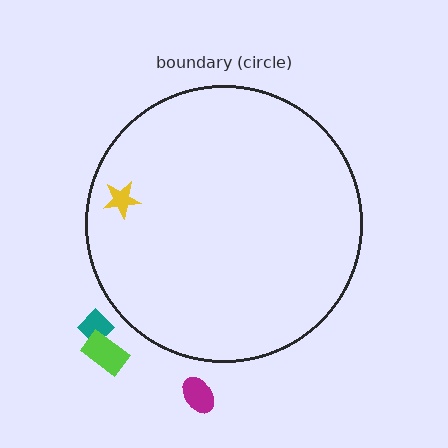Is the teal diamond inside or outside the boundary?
Outside.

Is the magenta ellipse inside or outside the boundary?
Outside.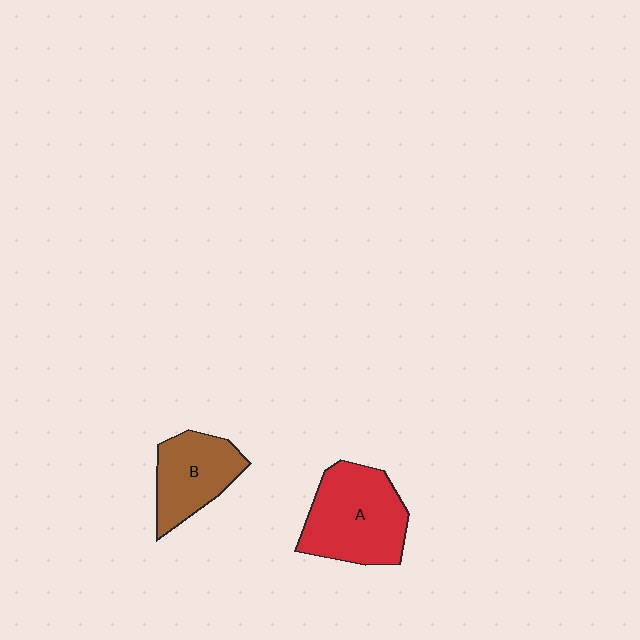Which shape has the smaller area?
Shape B (brown).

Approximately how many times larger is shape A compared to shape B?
Approximately 1.4 times.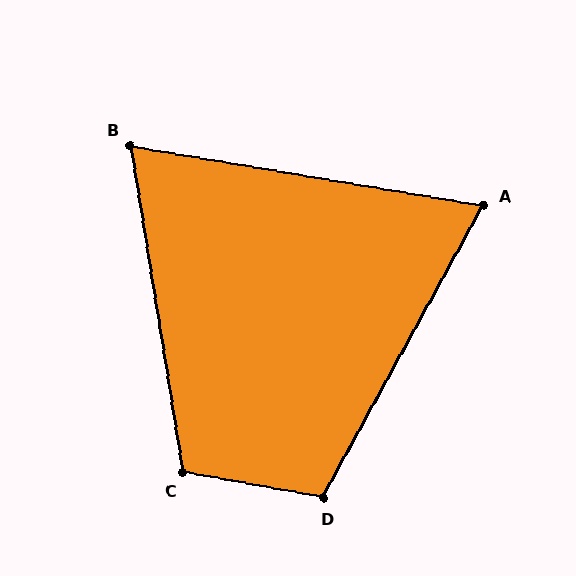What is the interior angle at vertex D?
Approximately 109 degrees (obtuse).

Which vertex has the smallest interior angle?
A, at approximately 71 degrees.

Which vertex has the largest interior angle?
C, at approximately 109 degrees.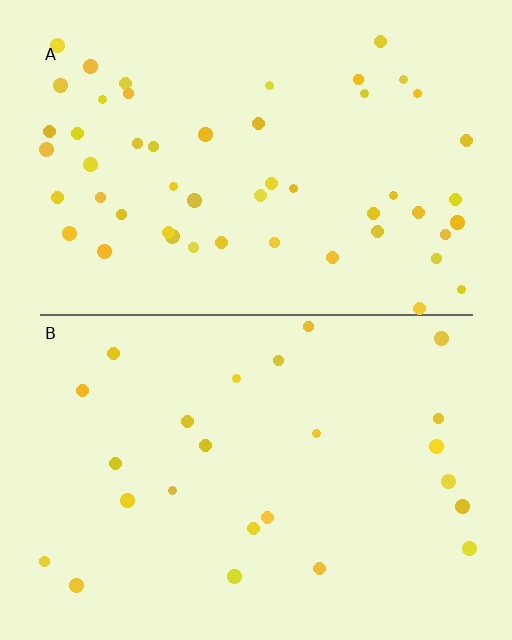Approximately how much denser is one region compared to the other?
Approximately 2.1× — region A over region B.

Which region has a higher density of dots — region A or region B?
A (the top).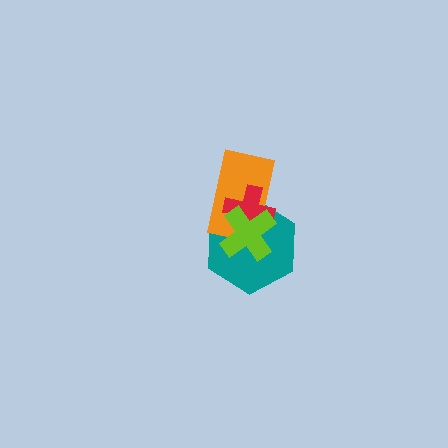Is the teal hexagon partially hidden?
Yes, it is partially covered by another shape.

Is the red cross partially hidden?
Yes, it is partially covered by another shape.